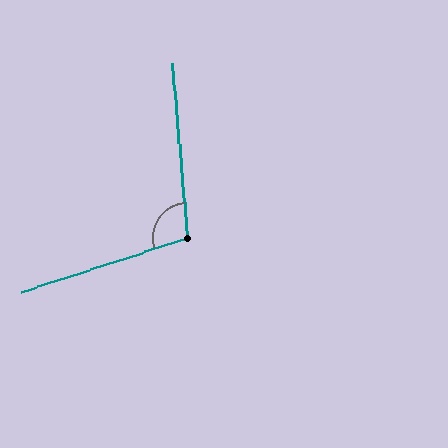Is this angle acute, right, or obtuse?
It is obtuse.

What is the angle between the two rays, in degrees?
Approximately 103 degrees.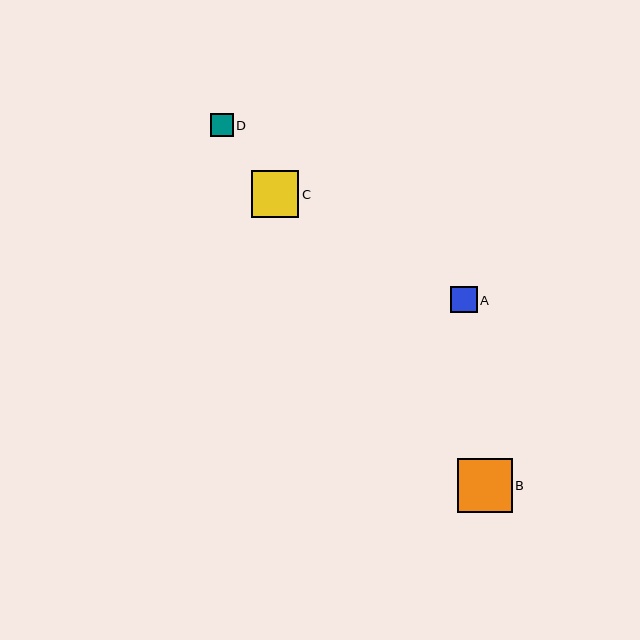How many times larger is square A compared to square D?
Square A is approximately 1.2 times the size of square D.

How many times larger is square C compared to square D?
Square C is approximately 2.1 times the size of square D.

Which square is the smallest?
Square D is the smallest with a size of approximately 23 pixels.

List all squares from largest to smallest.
From largest to smallest: B, C, A, D.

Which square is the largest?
Square B is the largest with a size of approximately 55 pixels.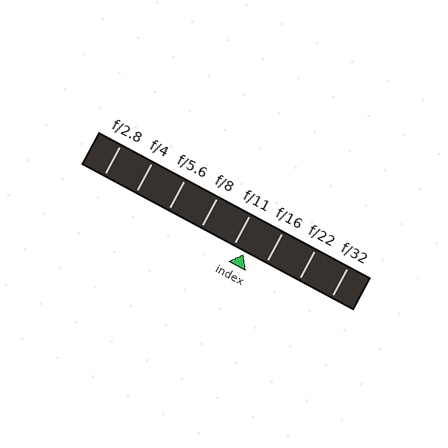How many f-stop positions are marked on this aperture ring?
There are 8 f-stop positions marked.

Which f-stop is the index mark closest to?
The index mark is closest to f/11.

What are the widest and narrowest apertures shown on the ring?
The widest aperture shown is f/2.8 and the narrowest is f/32.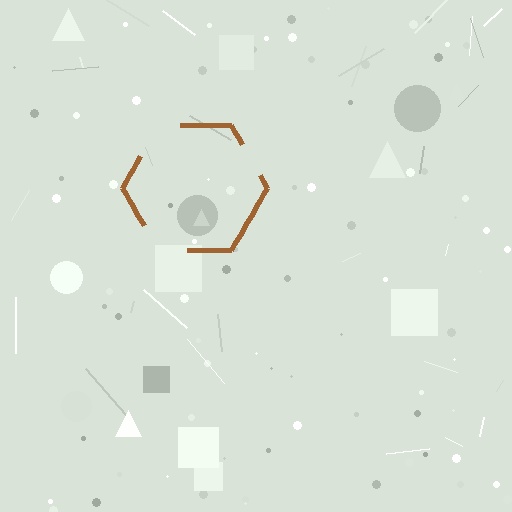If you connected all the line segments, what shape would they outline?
They would outline a hexagon.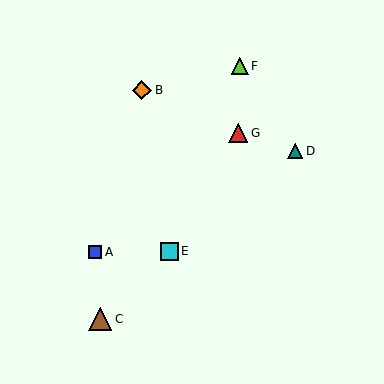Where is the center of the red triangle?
The center of the red triangle is at (239, 133).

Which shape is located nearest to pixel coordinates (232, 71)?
The lime triangle (labeled F) at (240, 66) is nearest to that location.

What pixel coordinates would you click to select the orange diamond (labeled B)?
Click at (142, 90) to select the orange diamond B.